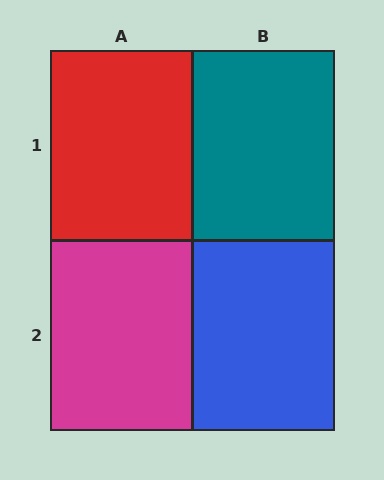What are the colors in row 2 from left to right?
Magenta, blue.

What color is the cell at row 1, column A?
Red.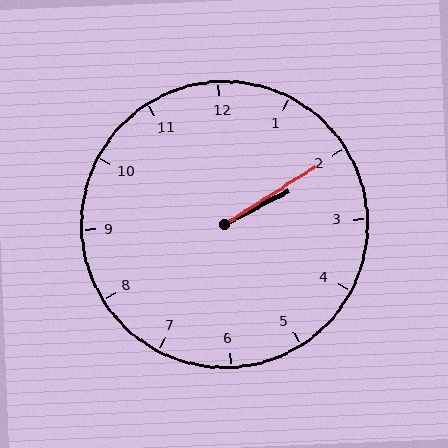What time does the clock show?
2:10.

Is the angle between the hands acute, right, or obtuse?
It is acute.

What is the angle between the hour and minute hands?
Approximately 5 degrees.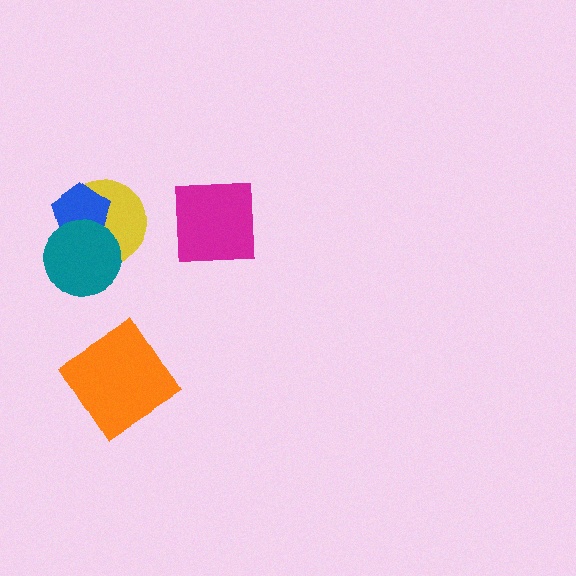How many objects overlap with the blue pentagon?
2 objects overlap with the blue pentagon.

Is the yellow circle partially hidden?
Yes, it is partially covered by another shape.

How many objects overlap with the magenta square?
0 objects overlap with the magenta square.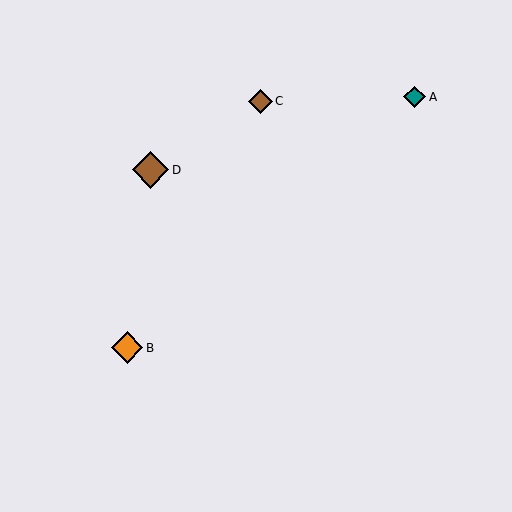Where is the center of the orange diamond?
The center of the orange diamond is at (127, 348).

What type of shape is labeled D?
Shape D is a brown diamond.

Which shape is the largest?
The brown diamond (labeled D) is the largest.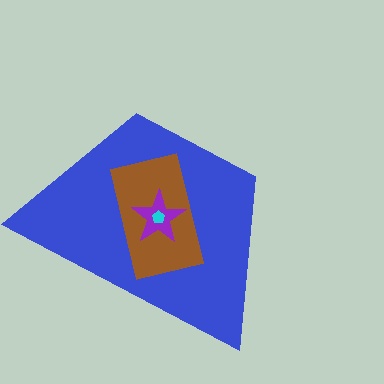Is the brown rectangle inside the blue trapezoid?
Yes.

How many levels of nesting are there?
4.